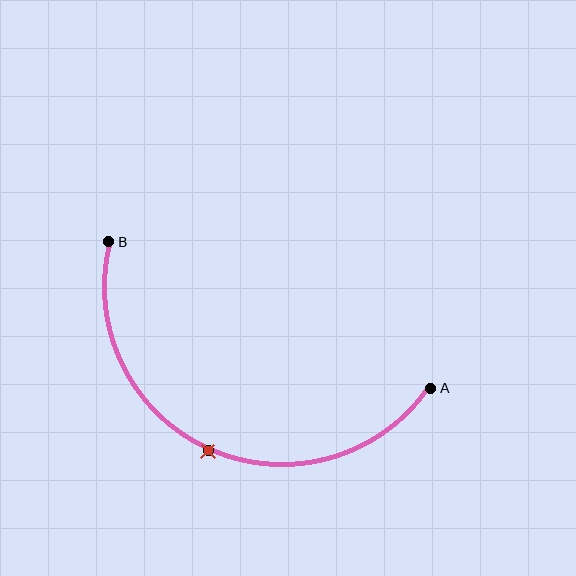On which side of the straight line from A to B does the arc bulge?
The arc bulges below the straight line connecting A and B.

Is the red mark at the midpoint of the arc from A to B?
Yes. The red mark lies on the arc at equal arc-length from both A and B — it is the arc midpoint.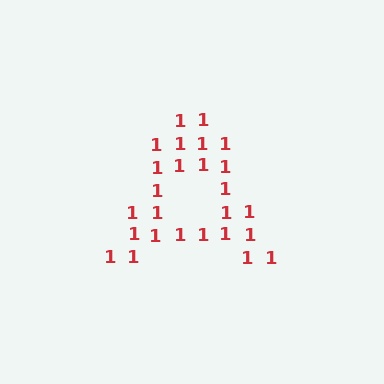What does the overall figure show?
The overall figure shows the letter A.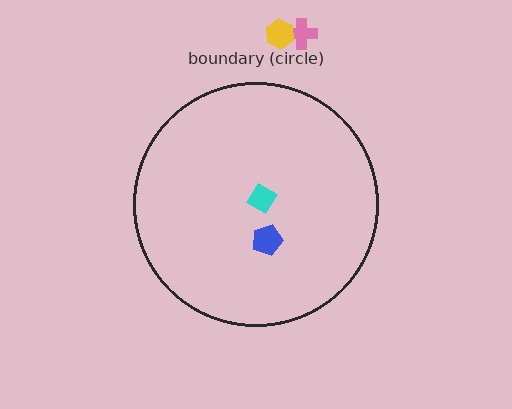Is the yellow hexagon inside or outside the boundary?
Outside.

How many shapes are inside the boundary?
2 inside, 2 outside.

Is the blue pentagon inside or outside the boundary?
Inside.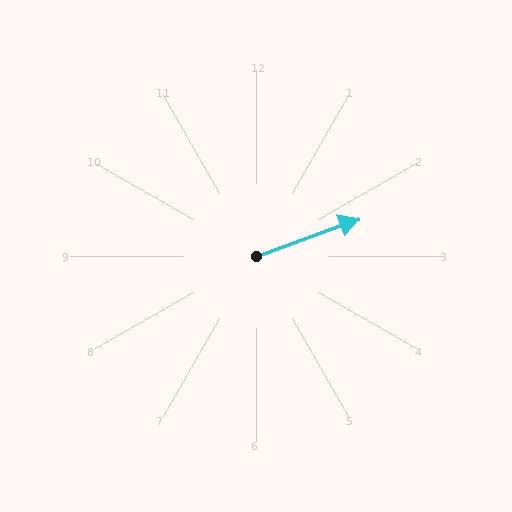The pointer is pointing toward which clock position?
Roughly 2 o'clock.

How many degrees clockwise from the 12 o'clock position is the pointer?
Approximately 70 degrees.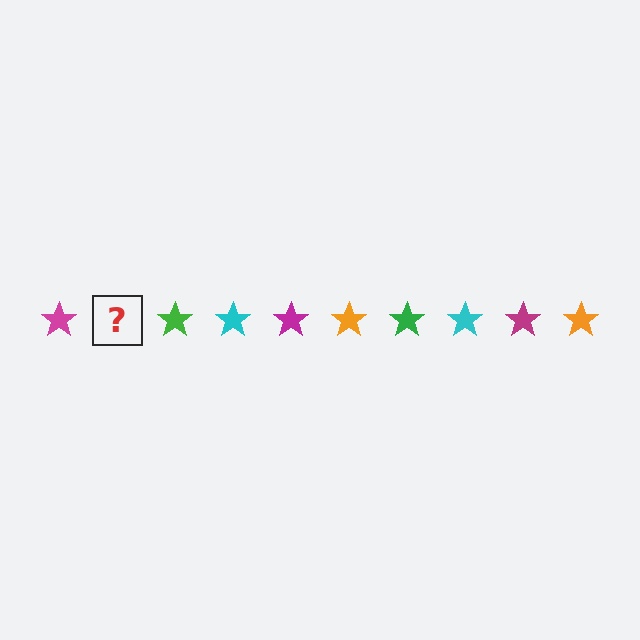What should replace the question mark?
The question mark should be replaced with an orange star.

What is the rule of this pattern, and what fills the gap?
The rule is that the pattern cycles through magenta, orange, green, cyan stars. The gap should be filled with an orange star.